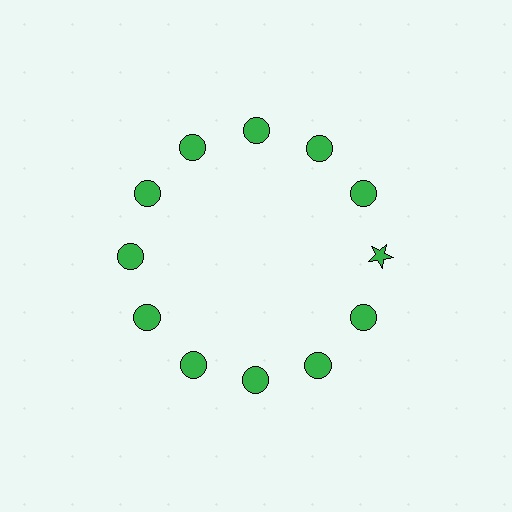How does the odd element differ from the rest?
It has a different shape: star instead of circle.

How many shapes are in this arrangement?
There are 12 shapes arranged in a ring pattern.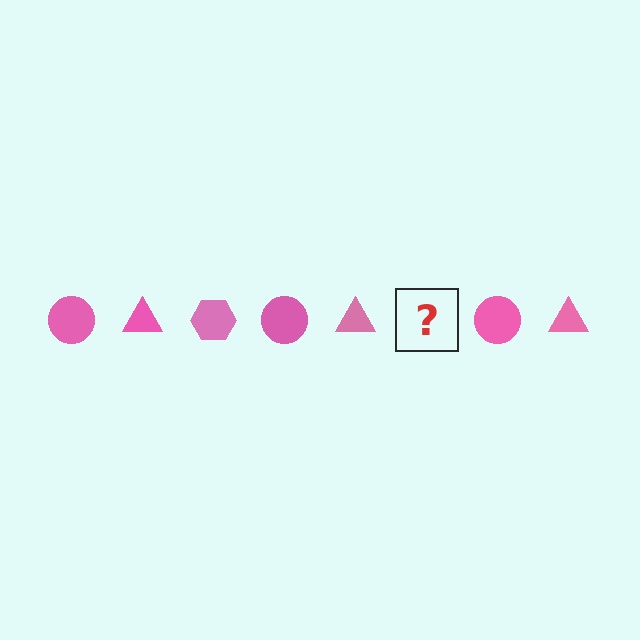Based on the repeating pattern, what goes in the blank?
The blank should be a pink hexagon.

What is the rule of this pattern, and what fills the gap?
The rule is that the pattern cycles through circle, triangle, hexagon shapes in pink. The gap should be filled with a pink hexagon.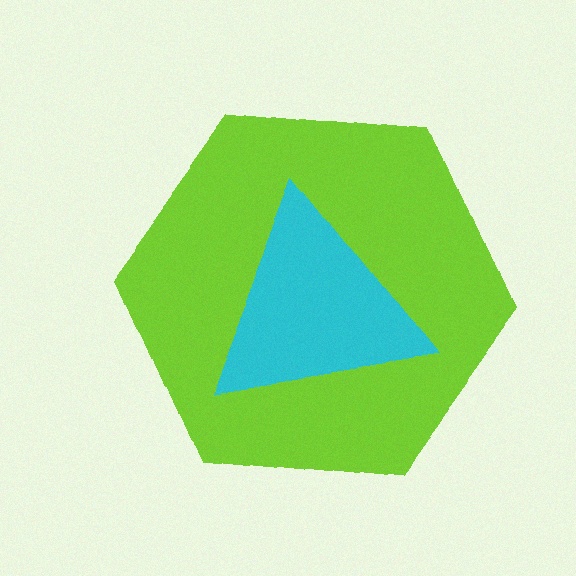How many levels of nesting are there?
2.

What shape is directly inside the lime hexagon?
The cyan triangle.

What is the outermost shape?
The lime hexagon.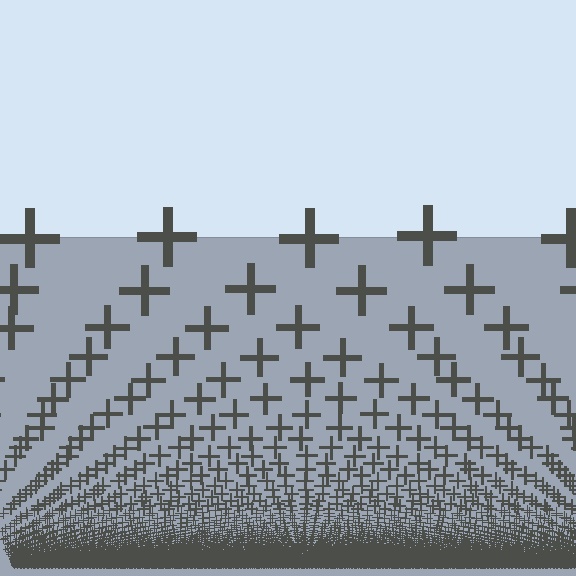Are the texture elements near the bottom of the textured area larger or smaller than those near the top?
Smaller. The gradient is inverted — elements near the bottom are smaller and denser.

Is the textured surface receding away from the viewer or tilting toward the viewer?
The surface appears to tilt toward the viewer. Texture elements get larger and sparser toward the top.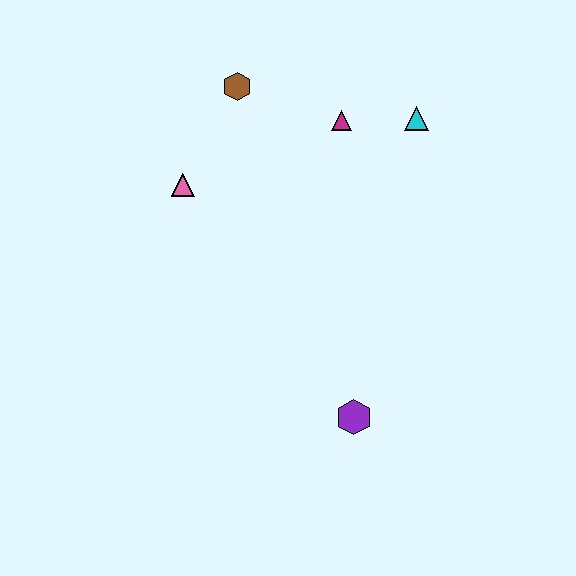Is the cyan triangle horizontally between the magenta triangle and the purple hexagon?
No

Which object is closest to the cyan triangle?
The magenta triangle is closest to the cyan triangle.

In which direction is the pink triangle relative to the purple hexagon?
The pink triangle is above the purple hexagon.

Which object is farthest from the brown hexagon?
The purple hexagon is farthest from the brown hexagon.